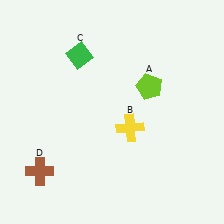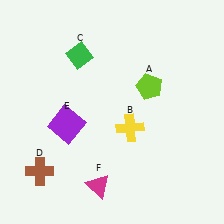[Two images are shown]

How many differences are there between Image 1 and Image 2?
There are 2 differences between the two images.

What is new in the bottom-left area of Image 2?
A purple square (E) was added in the bottom-left area of Image 2.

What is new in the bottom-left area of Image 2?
A magenta triangle (F) was added in the bottom-left area of Image 2.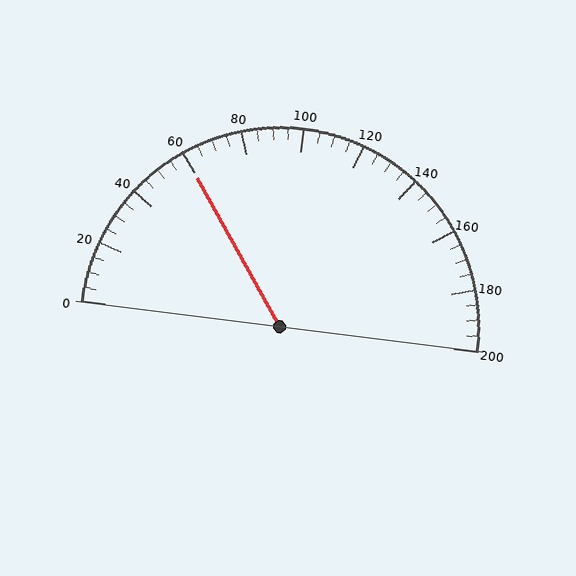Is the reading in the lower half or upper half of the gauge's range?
The reading is in the lower half of the range (0 to 200).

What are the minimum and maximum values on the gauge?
The gauge ranges from 0 to 200.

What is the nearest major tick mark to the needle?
The nearest major tick mark is 60.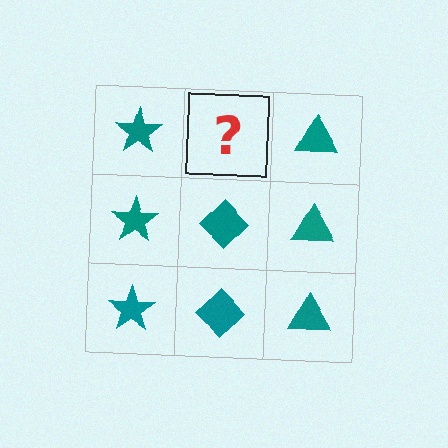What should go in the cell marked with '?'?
The missing cell should contain a teal diamond.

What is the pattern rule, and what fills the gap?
The rule is that each column has a consistent shape. The gap should be filled with a teal diamond.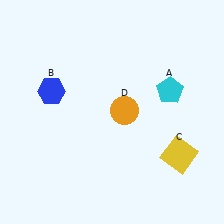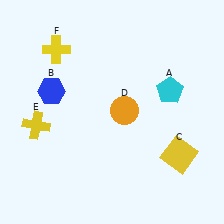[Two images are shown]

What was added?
A yellow cross (E), a yellow cross (F) were added in Image 2.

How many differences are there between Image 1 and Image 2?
There are 2 differences between the two images.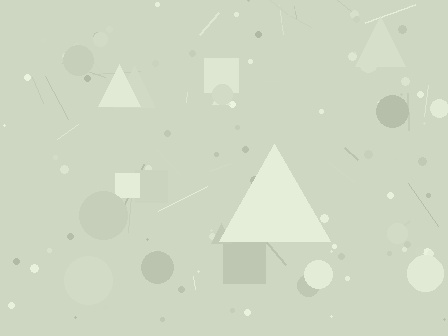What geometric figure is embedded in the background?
A triangle is embedded in the background.